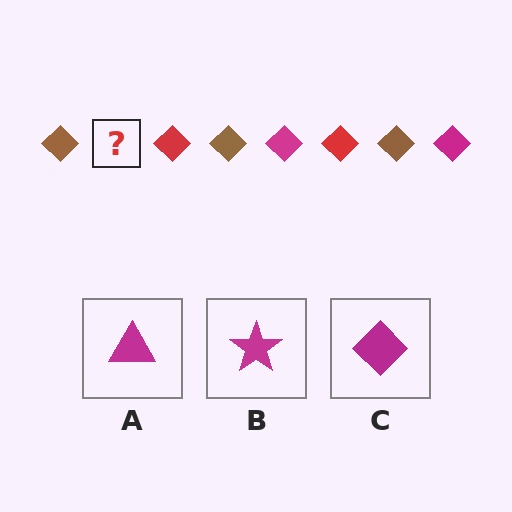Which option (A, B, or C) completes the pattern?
C.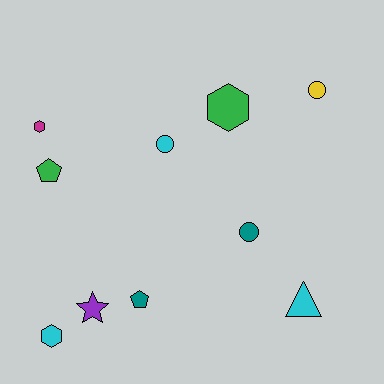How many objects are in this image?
There are 10 objects.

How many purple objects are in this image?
There is 1 purple object.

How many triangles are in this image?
There is 1 triangle.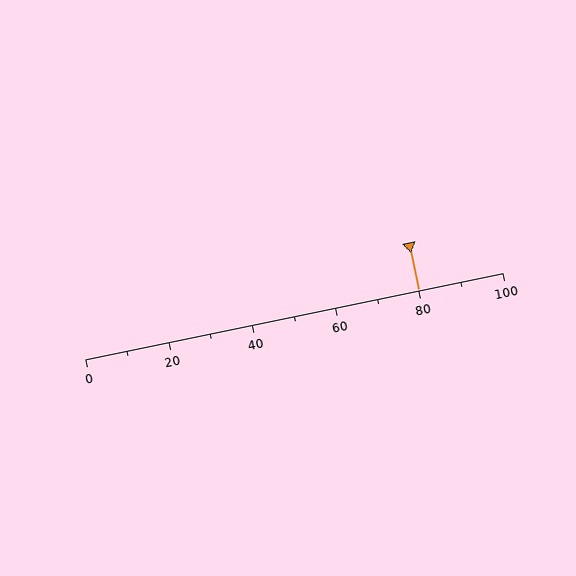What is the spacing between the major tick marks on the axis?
The major ticks are spaced 20 apart.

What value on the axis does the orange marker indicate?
The marker indicates approximately 80.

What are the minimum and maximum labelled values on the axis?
The axis runs from 0 to 100.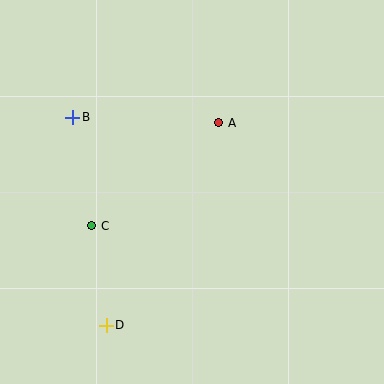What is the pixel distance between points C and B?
The distance between C and B is 110 pixels.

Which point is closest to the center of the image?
Point A at (219, 123) is closest to the center.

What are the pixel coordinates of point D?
Point D is at (106, 325).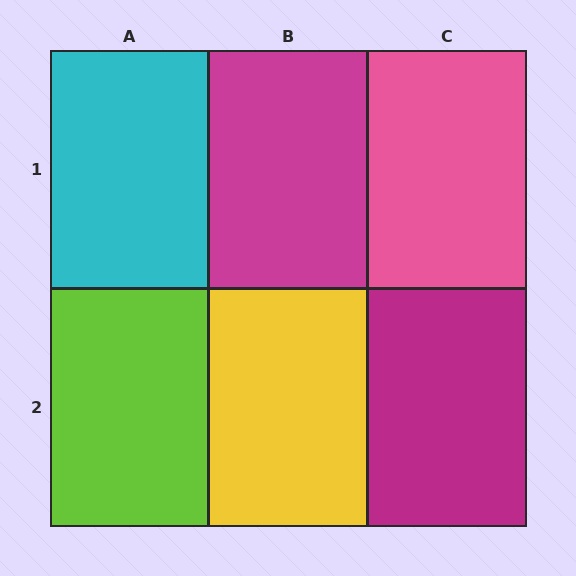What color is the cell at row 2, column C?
Magenta.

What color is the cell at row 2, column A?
Lime.